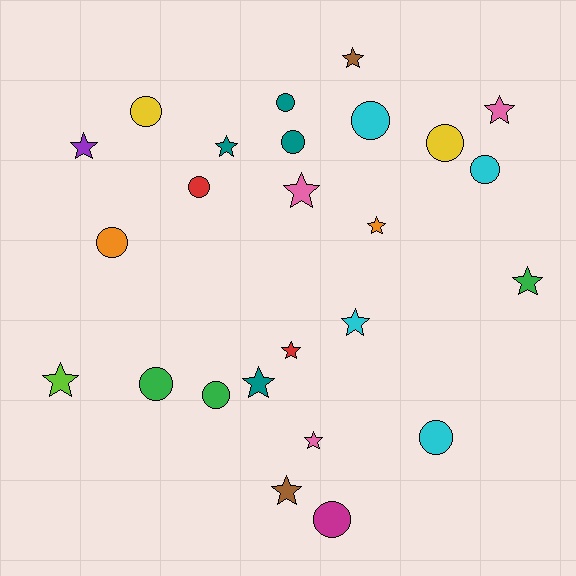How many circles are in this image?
There are 12 circles.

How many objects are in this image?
There are 25 objects.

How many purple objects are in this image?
There is 1 purple object.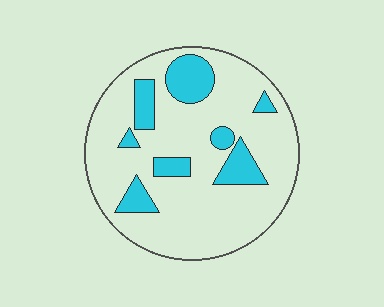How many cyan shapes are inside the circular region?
8.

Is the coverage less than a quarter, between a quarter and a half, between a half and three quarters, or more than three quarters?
Less than a quarter.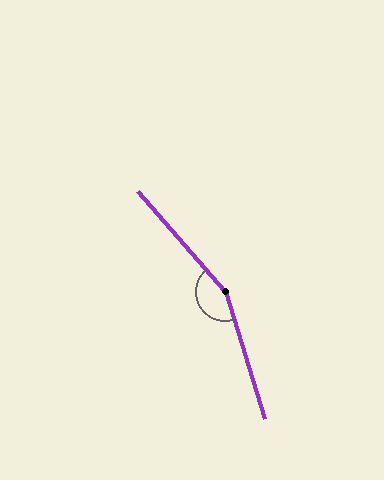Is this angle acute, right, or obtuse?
It is obtuse.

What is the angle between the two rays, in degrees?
Approximately 157 degrees.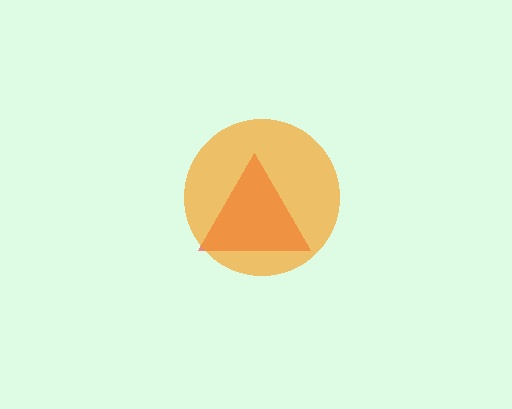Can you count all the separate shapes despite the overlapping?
Yes, there are 2 separate shapes.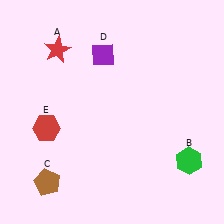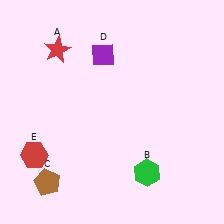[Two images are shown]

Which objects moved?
The objects that moved are: the green hexagon (B), the red hexagon (E).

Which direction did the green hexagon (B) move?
The green hexagon (B) moved left.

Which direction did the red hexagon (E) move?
The red hexagon (E) moved down.